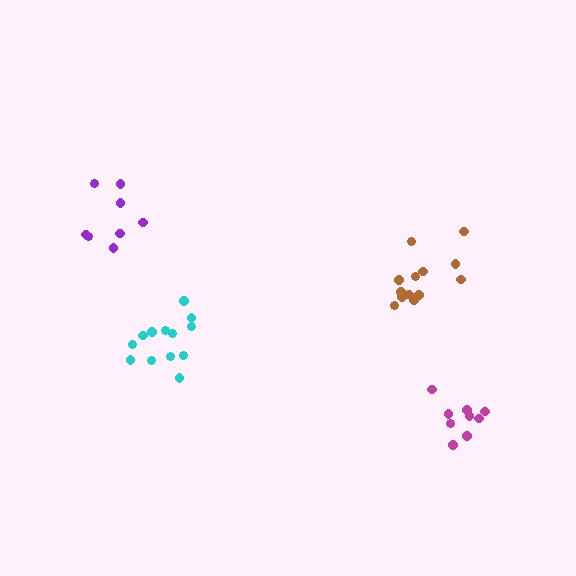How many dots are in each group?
Group 1: 9 dots, Group 2: 13 dots, Group 3: 8 dots, Group 4: 13 dots (43 total).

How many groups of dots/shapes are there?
There are 4 groups.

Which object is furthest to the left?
The purple cluster is leftmost.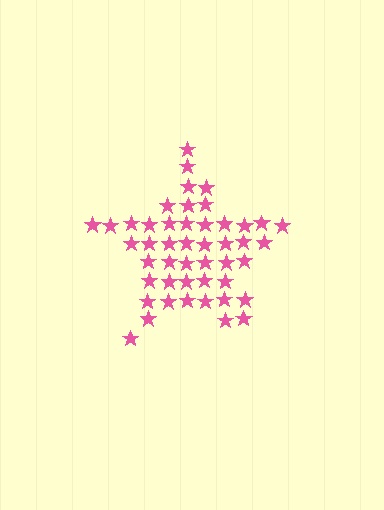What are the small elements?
The small elements are stars.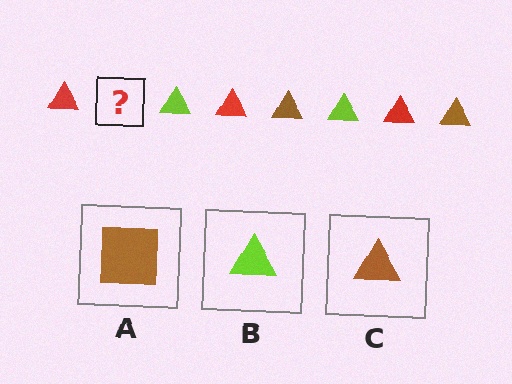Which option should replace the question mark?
Option C.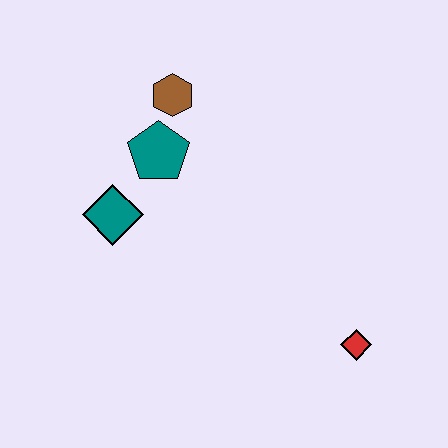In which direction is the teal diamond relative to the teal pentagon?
The teal diamond is below the teal pentagon.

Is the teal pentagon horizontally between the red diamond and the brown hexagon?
No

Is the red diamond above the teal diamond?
No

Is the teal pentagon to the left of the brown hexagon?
Yes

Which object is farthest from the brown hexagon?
The red diamond is farthest from the brown hexagon.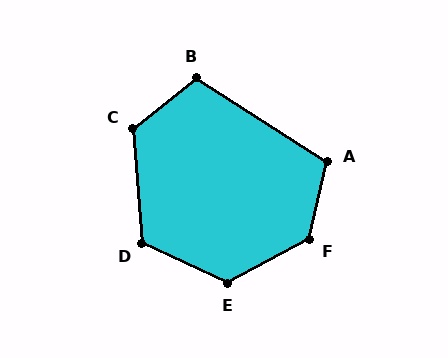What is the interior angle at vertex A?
Approximately 110 degrees (obtuse).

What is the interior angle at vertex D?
Approximately 120 degrees (obtuse).